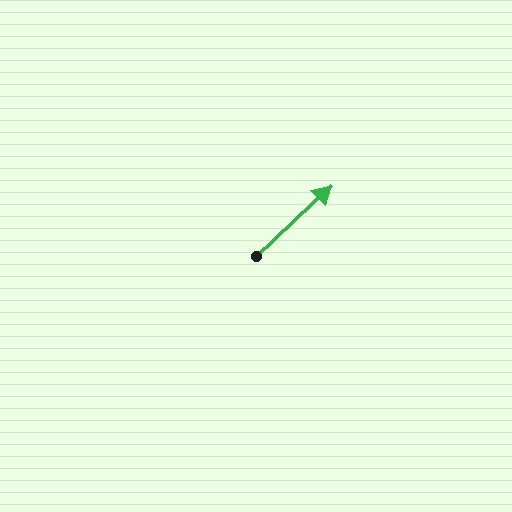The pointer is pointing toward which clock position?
Roughly 2 o'clock.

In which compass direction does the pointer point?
Northeast.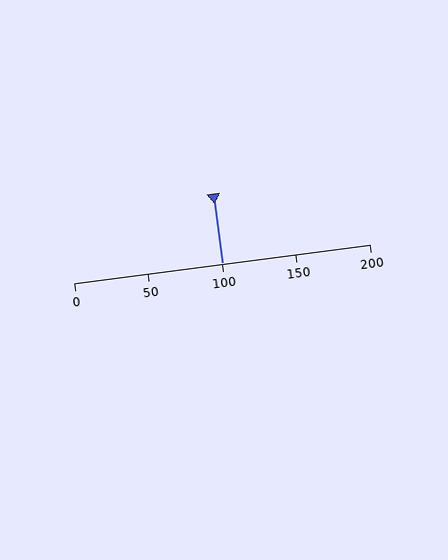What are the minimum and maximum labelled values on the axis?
The axis runs from 0 to 200.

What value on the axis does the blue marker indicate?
The marker indicates approximately 100.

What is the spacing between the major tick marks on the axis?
The major ticks are spaced 50 apart.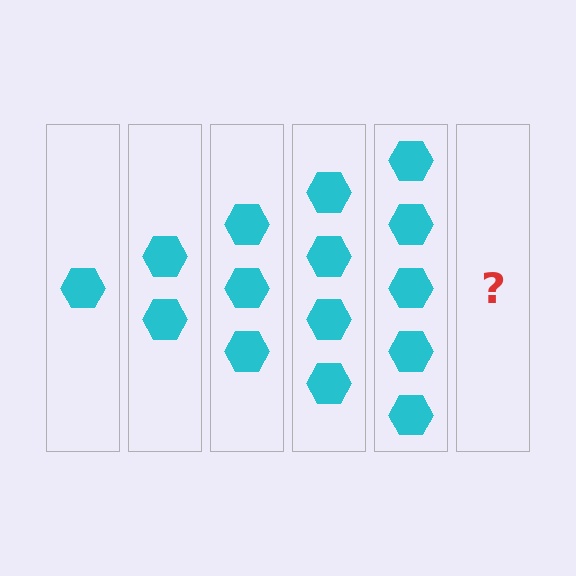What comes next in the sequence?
The next element should be 6 hexagons.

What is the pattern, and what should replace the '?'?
The pattern is that each step adds one more hexagon. The '?' should be 6 hexagons.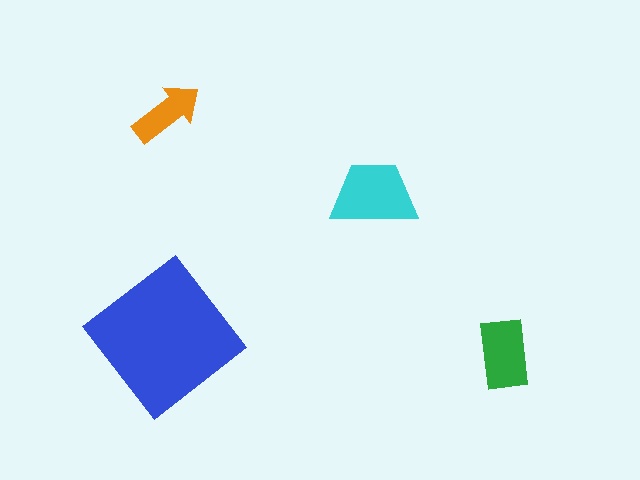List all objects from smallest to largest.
The orange arrow, the green rectangle, the cyan trapezoid, the blue diamond.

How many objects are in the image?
There are 4 objects in the image.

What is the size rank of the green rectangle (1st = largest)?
3rd.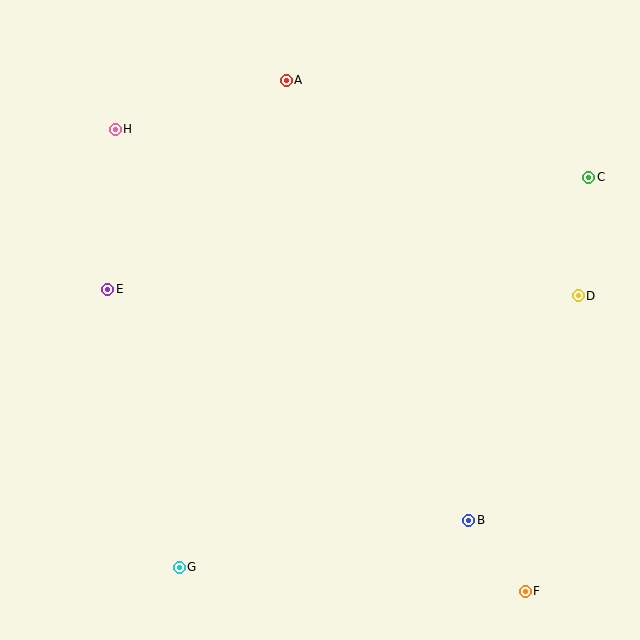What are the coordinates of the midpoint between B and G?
The midpoint between B and G is at (324, 544).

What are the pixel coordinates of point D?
Point D is at (578, 296).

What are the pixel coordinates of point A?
Point A is at (286, 80).